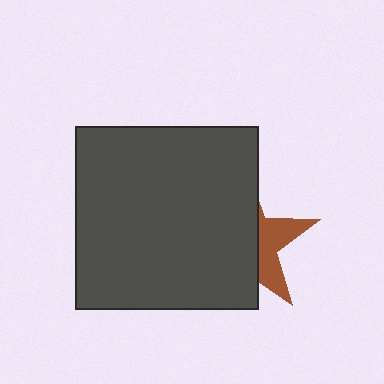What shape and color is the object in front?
The object in front is a dark gray square.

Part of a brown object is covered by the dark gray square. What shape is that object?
It is a star.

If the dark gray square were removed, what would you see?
You would see the complete brown star.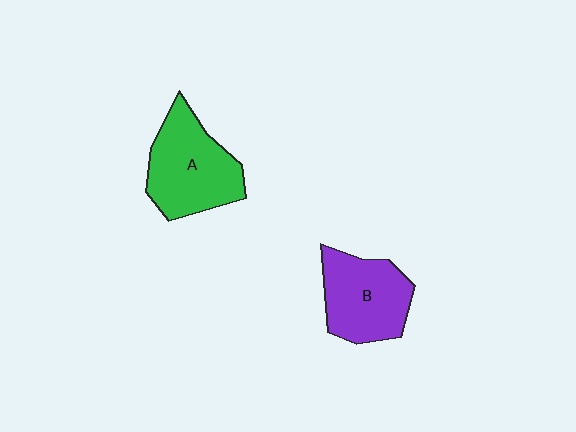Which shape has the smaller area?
Shape B (purple).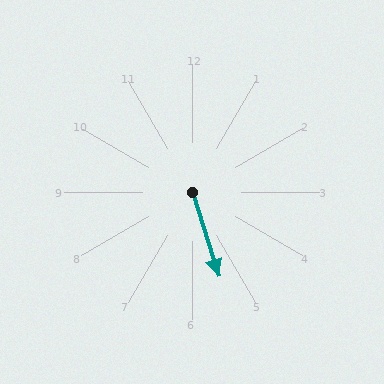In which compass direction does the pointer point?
South.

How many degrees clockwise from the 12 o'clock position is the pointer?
Approximately 162 degrees.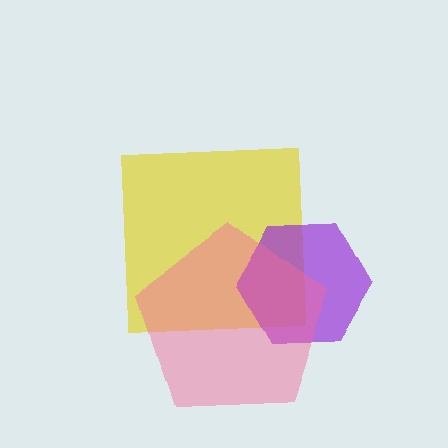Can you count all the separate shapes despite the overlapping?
Yes, there are 3 separate shapes.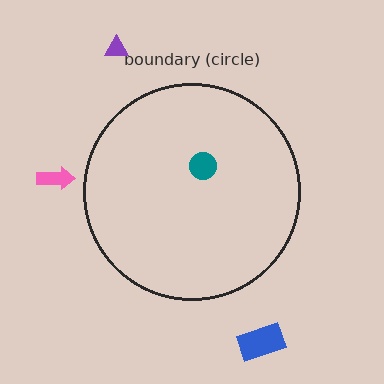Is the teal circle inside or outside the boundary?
Inside.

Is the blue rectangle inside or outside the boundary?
Outside.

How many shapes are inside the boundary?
1 inside, 3 outside.